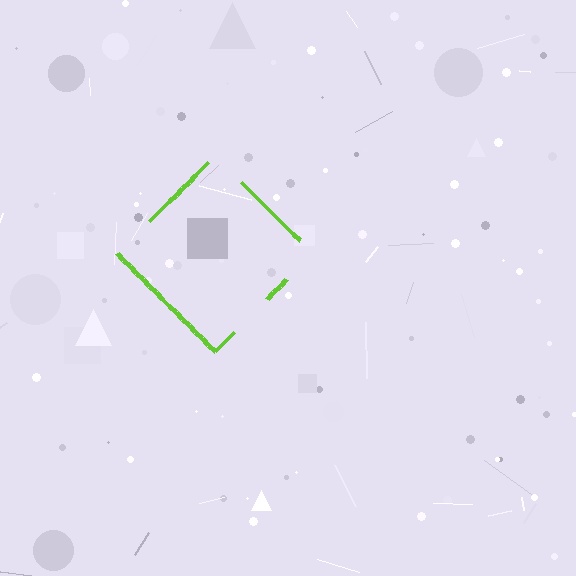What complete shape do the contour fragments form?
The contour fragments form a diamond.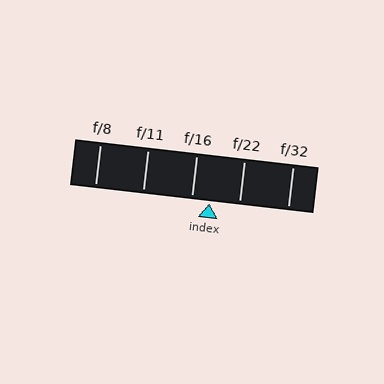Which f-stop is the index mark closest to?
The index mark is closest to f/16.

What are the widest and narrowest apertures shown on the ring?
The widest aperture shown is f/8 and the narrowest is f/32.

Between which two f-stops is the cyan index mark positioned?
The index mark is between f/16 and f/22.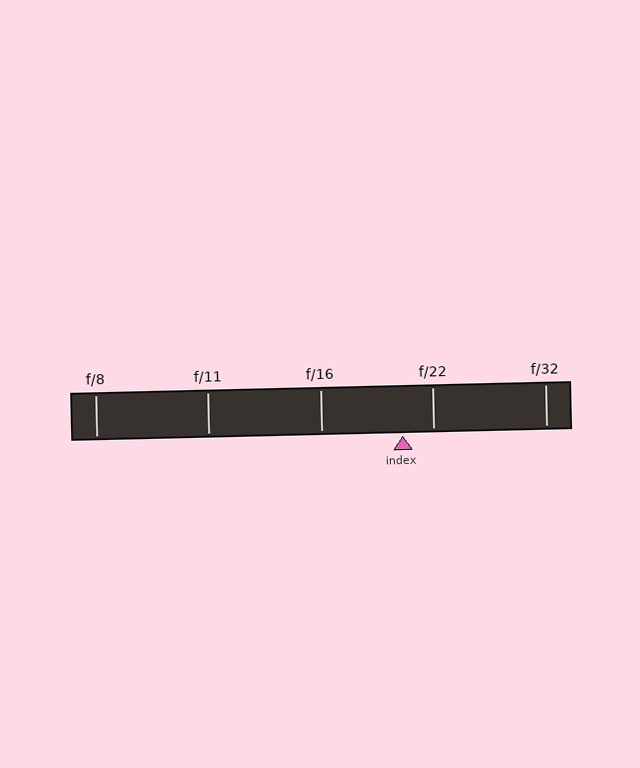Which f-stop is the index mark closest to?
The index mark is closest to f/22.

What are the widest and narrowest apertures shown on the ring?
The widest aperture shown is f/8 and the narrowest is f/32.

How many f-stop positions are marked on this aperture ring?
There are 5 f-stop positions marked.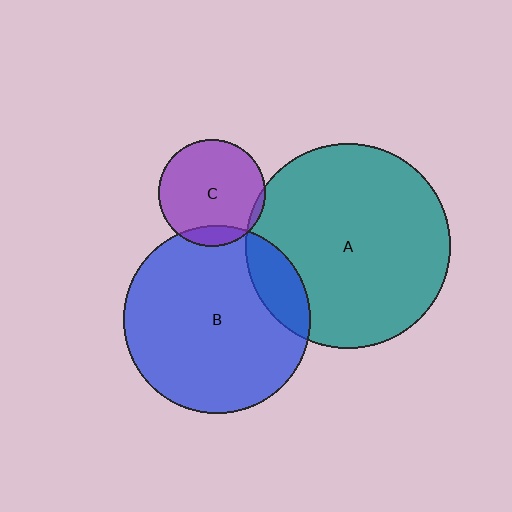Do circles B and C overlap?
Yes.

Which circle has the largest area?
Circle A (teal).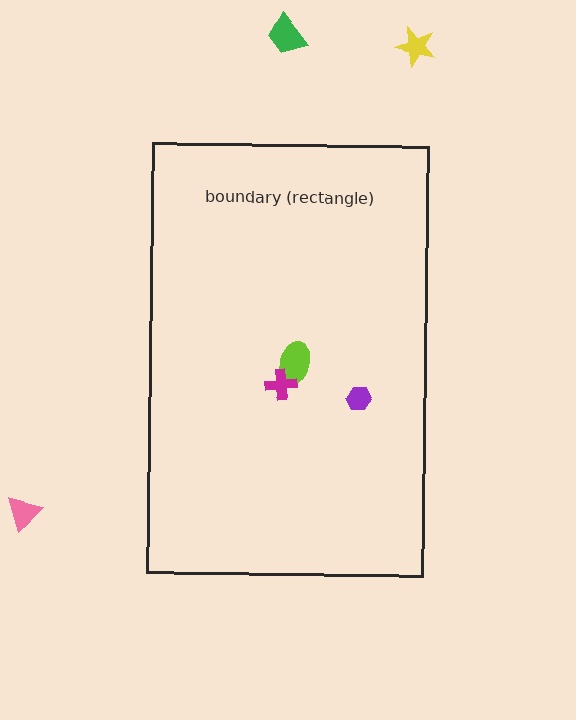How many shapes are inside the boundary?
3 inside, 3 outside.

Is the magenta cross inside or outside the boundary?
Inside.